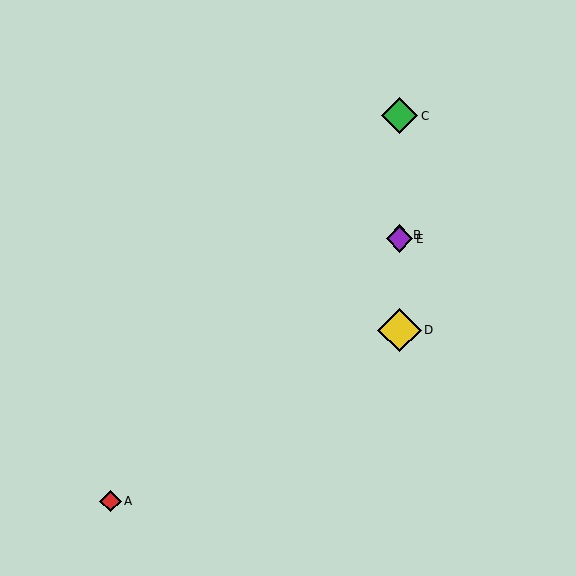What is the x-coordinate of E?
Object E is at x≈399.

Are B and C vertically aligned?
Yes, both are at x≈399.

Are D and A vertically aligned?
No, D is at x≈399 and A is at x≈110.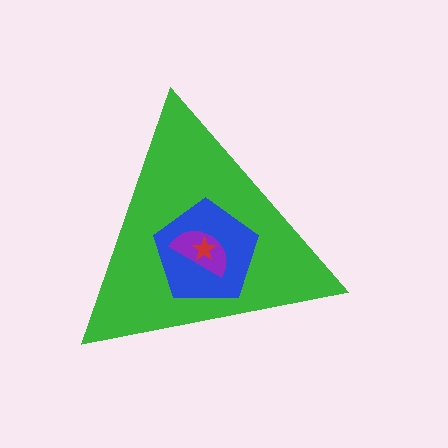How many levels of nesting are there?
4.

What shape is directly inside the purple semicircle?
The red star.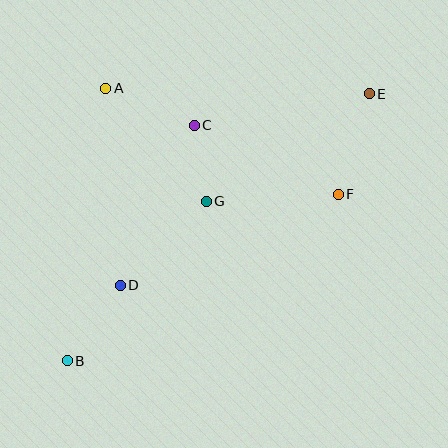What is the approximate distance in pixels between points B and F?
The distance between B and F is approximately 318 pixels.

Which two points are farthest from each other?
Points B and E are farthest from each other.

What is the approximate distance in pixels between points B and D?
The distance between B and D is approximately 92 pixels.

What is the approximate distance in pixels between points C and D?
The distance between C and D is approximately 176 pixels.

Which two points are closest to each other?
Points C and G are closest to each other.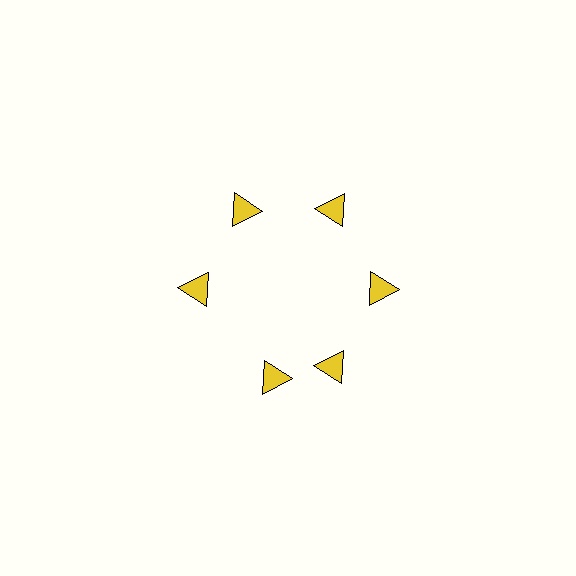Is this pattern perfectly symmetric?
No. The 6 yellow triangles are arranged in a ring, but one element near the 7 o'clock position is rotated out of alignment along the ring, breaking the 6-fold rotational symmetry.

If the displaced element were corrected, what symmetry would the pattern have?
It would have 6-fold rotational symmetry — the pattern would map onto itself every 60 degrees.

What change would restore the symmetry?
The symmetry would be restored by rotating it back into even spacing with its neighbors so that all 6 triangles sit at equal angles and equal distance from the center.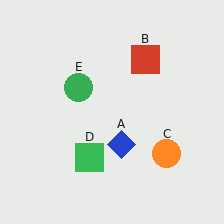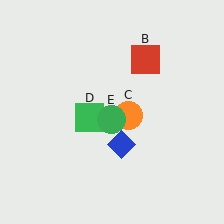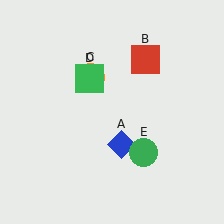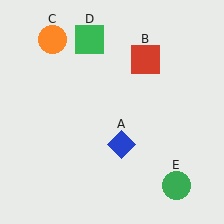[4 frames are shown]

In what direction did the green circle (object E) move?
The green circle (object E) moved down and to the right.